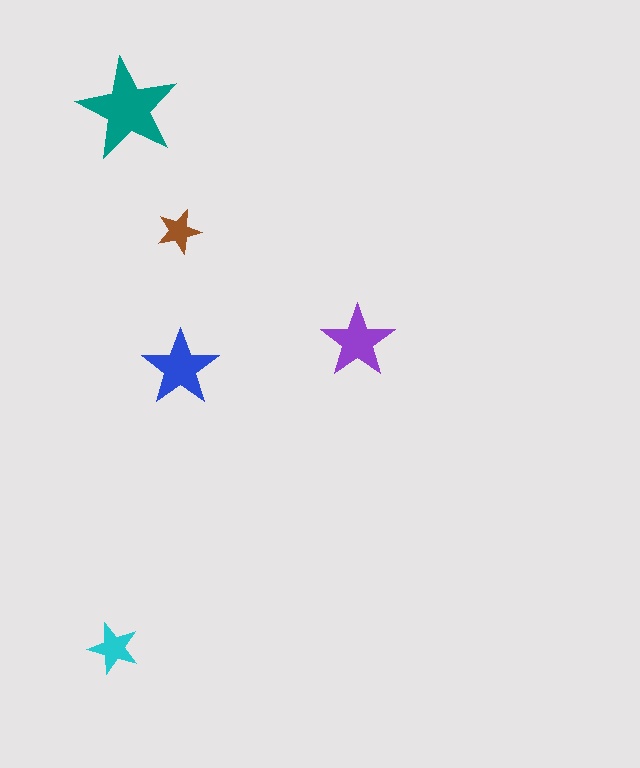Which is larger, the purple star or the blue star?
The blue one.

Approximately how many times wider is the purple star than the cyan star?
About 1.5 times wider.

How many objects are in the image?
There are 5 objects in the image.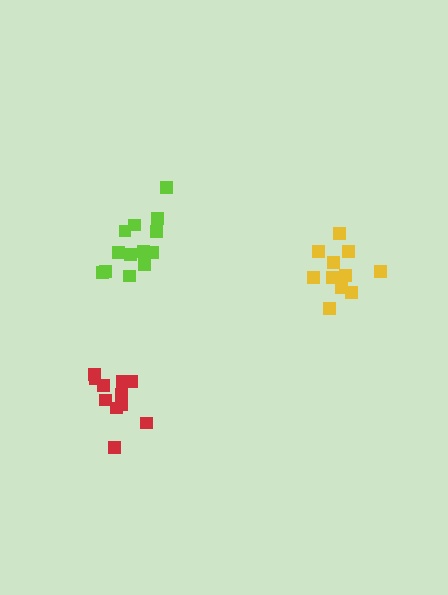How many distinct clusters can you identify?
There are 3 distinct clusters.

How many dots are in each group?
Group 1: 11 dots, Group 2: 11 dots, Group 3: 13 dots (35 total).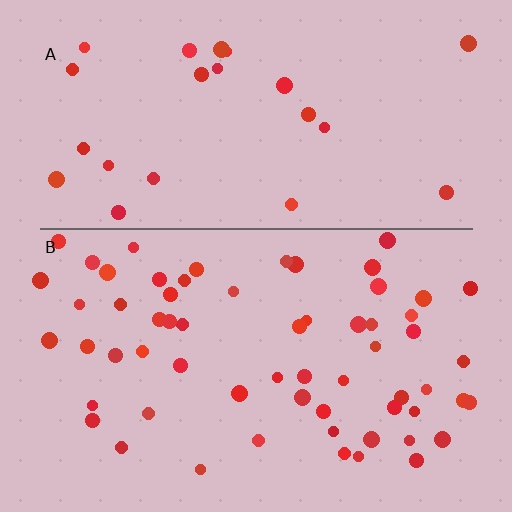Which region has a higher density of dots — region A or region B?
B (the bottom).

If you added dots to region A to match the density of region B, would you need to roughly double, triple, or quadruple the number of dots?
Approximately triple.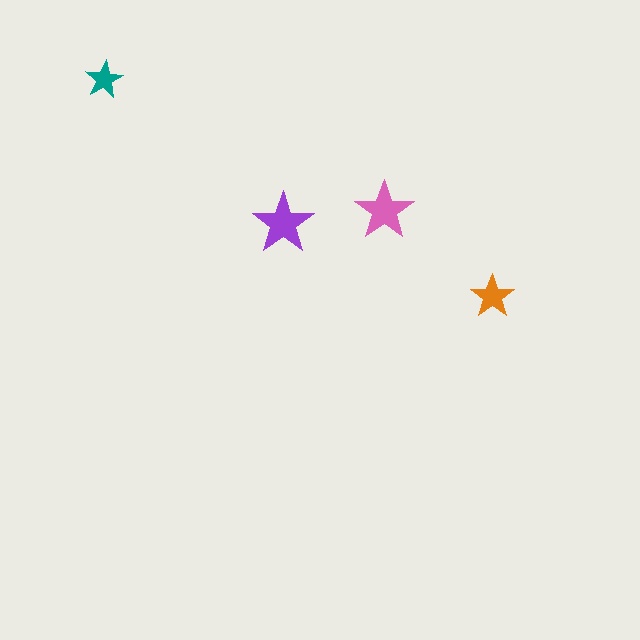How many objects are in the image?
There are 4 objects in the image.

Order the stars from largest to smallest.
the purple one, the pink one, the orange one, the teal one.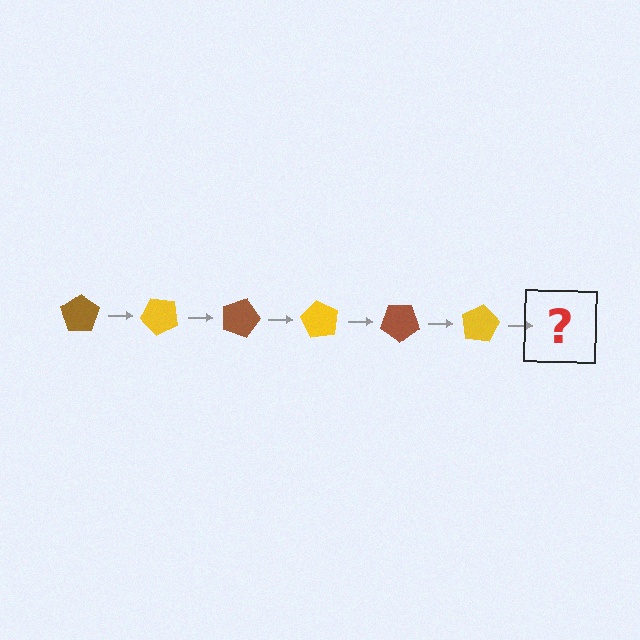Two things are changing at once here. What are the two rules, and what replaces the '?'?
The two rules are that it rotates 45 degrees each step and the color cycles through brown and yellow. The '?' should be a brown pentagon, rotated 270 degrees from the start.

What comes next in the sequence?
The next element should be a brown pentagon, rotated 270 degrees from the start.